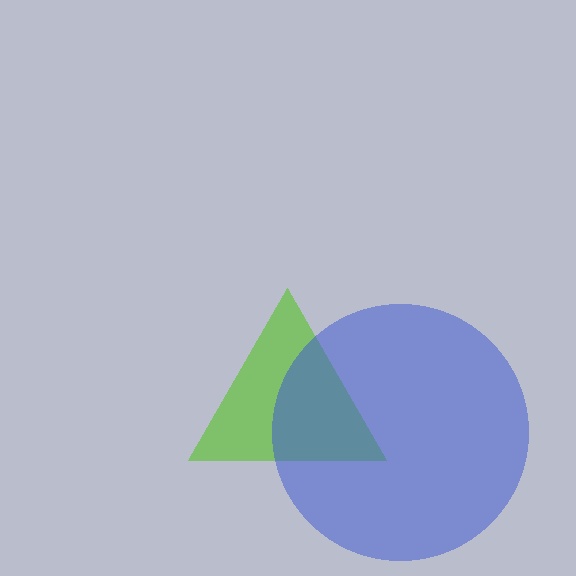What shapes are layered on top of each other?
The layered shapes are: a lime triangle, a blue circle.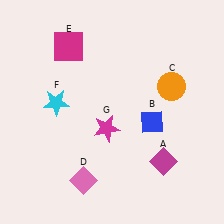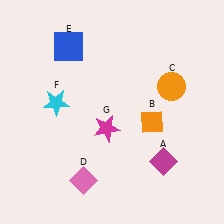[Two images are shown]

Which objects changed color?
B changed from blue to orange. E changed from magenta to blue.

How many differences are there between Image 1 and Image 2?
There are 2 differences between the two images.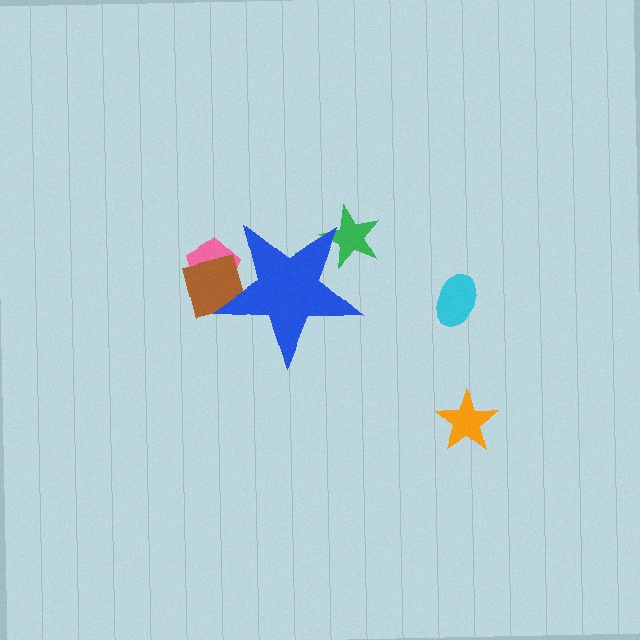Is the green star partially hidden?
Yes, the green star is partially hidden behind the blue star.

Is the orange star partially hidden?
No, the orange star is fully visible.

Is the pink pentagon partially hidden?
Yes, the pink pentagon is partially hidden behind the blue star.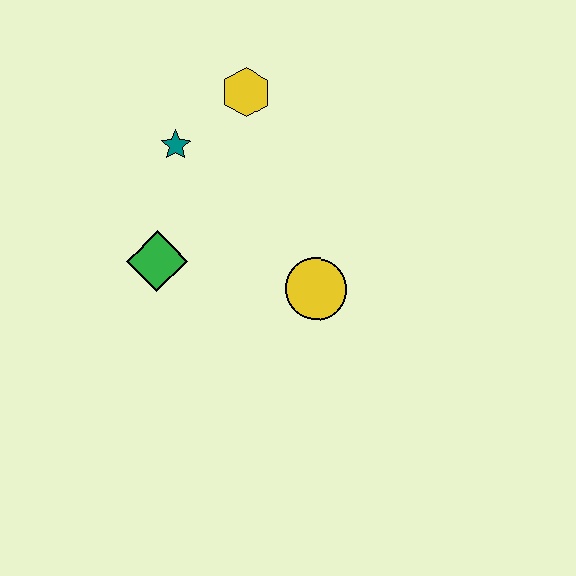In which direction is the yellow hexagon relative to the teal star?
The yellow hexagon is to the right of the teal star.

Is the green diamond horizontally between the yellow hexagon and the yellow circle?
No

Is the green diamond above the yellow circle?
Yes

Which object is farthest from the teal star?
The yellow circle is farthest from the teal star.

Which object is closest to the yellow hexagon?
The teal star is closest to the yellow hexagon.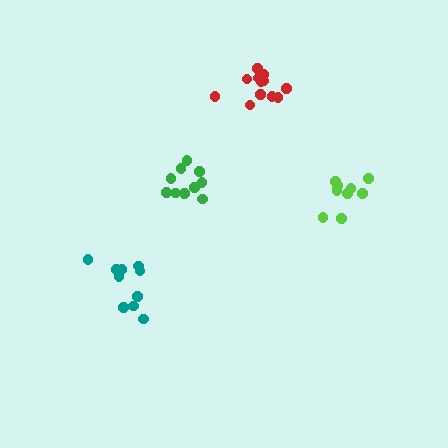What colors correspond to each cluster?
The clusters are colored: lime, red, teal, green.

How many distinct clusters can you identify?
There are 4 distinct clusters.